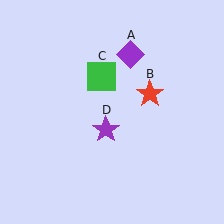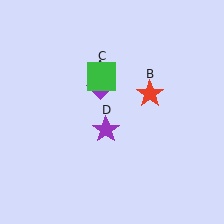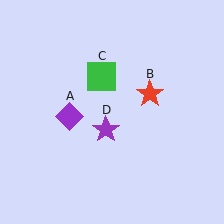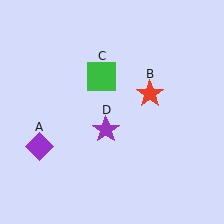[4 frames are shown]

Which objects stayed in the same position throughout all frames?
Red star (object B) and green square (object C) and purple star (object D) remained stationary.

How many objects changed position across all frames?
1 object changed position: purple diamond (object A).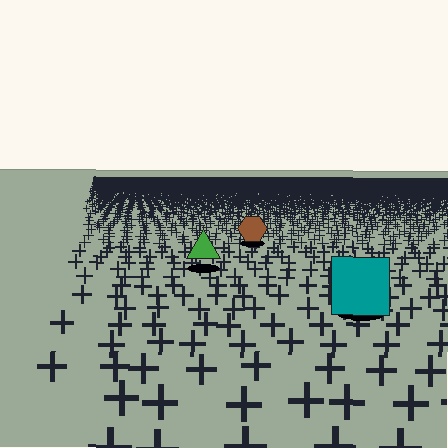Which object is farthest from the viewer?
The brown hexagon is farthest from the viewer. It appears smaller and the ground texture around it is denser.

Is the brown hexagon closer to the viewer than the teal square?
No. The teal square is closer — you can tell from the texture gradient: the ground texture is coarser near it.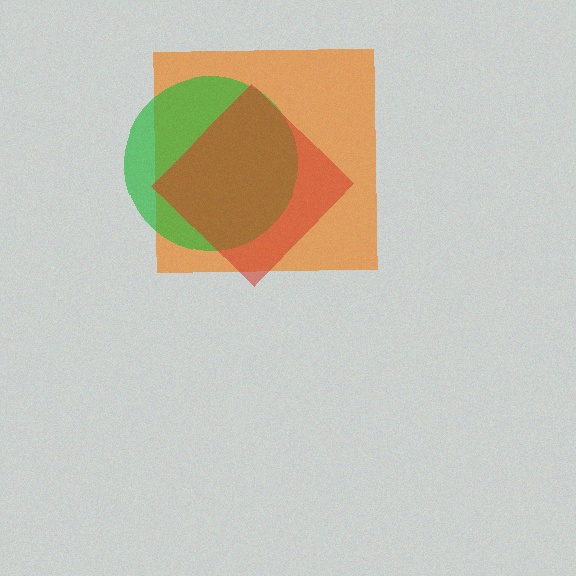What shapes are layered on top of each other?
The layered shapes are: an orange square, a green circle, a red diamond.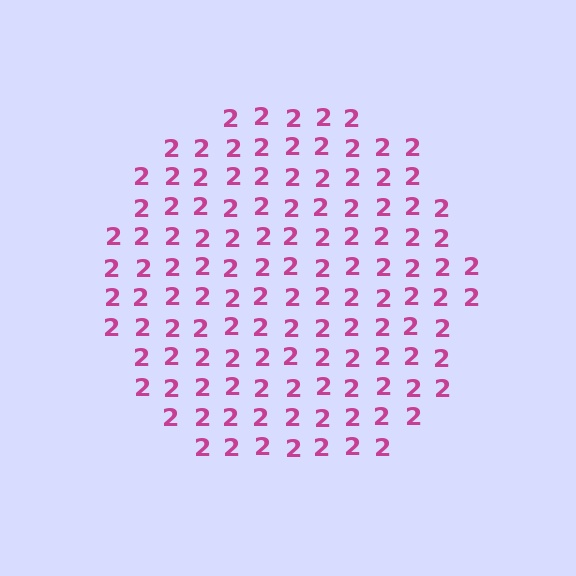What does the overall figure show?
The overall figure shows a circle.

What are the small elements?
The small elements are digit 2's.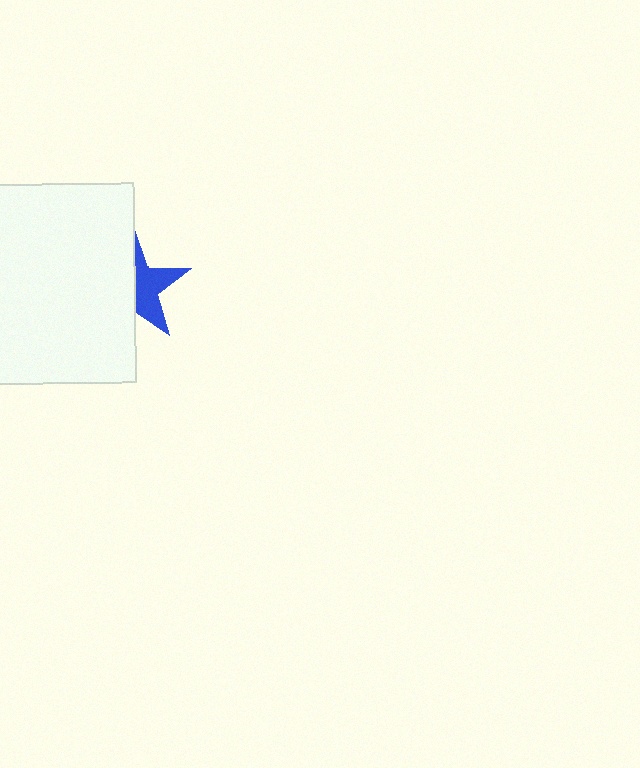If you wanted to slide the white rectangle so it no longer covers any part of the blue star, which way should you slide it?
Slide it left — that is the most direct way to separate the two shapes.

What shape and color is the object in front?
The object in front is a white rectangle.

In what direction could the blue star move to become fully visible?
The blue star could move right. That would shift it out from behind the white rectangle entirely.